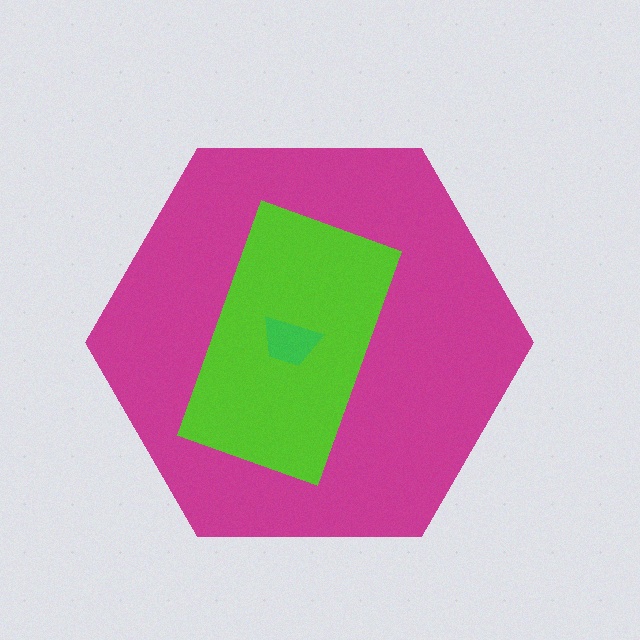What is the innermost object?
The green trapezoid.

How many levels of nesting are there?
3.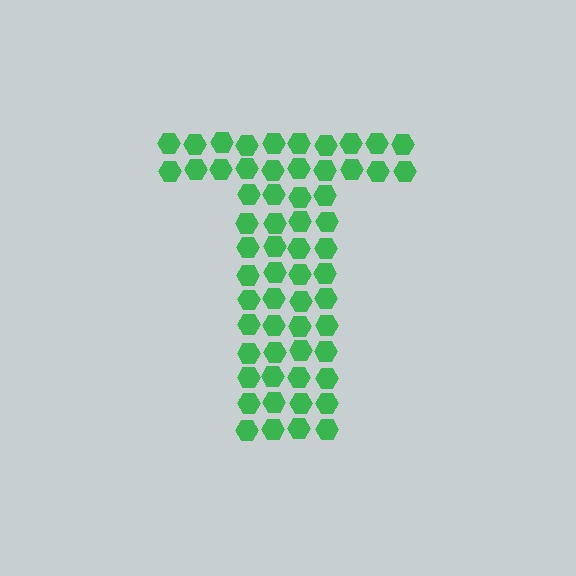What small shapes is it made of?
It is made of small hexagons.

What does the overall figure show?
The overall figure shows the letter T.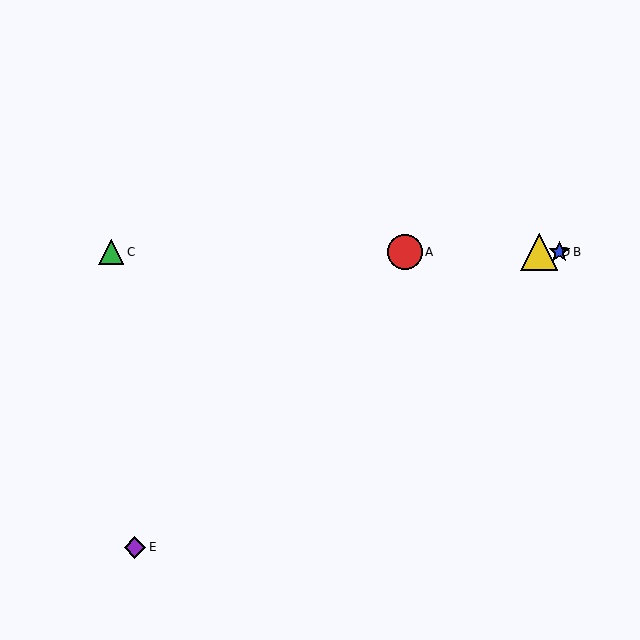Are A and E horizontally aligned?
No, A is at y≈252 and E is at y≈547.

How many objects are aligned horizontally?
4 objects (A, B, C, D) are aligned horizontally.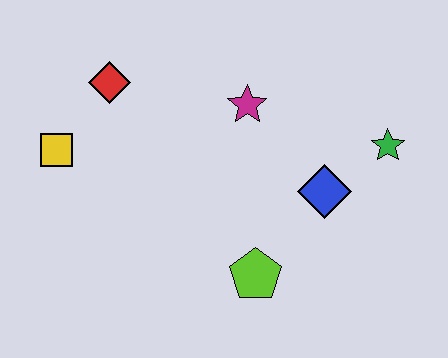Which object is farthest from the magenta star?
The yellow square is farthest from the magenta star.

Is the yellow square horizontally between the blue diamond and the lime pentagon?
No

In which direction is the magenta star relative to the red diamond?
The magenta star is to the right of the red diamond.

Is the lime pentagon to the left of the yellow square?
No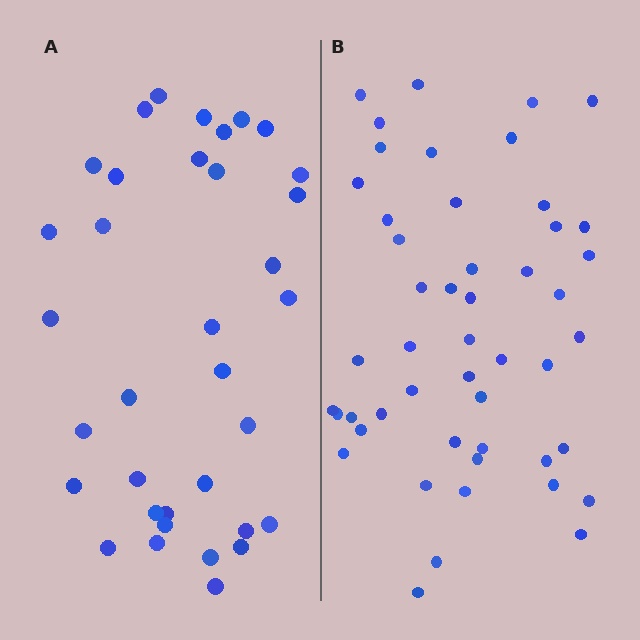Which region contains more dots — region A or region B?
Region B (the right region) has more dots.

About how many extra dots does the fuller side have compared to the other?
Region B has approximately 15 more dots than region A.